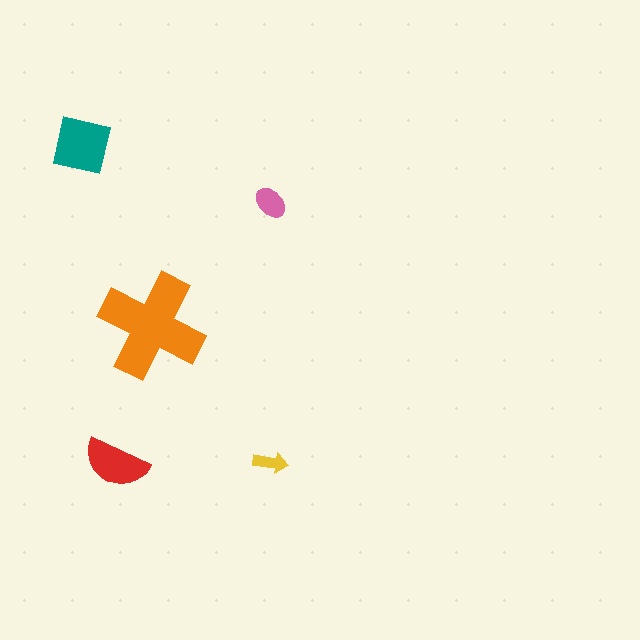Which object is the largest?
The orange cross.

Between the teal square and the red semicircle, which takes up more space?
The teal square.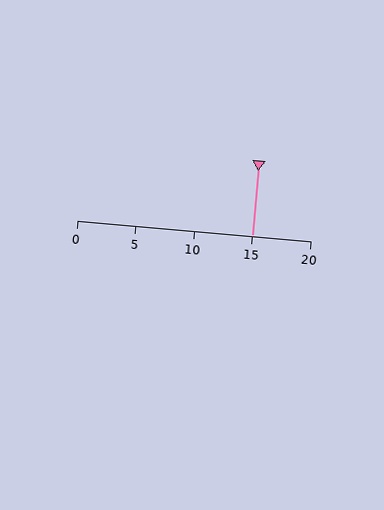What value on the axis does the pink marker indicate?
The marker indicates approximately 15.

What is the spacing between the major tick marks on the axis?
The major ticks are spaced 5 apart.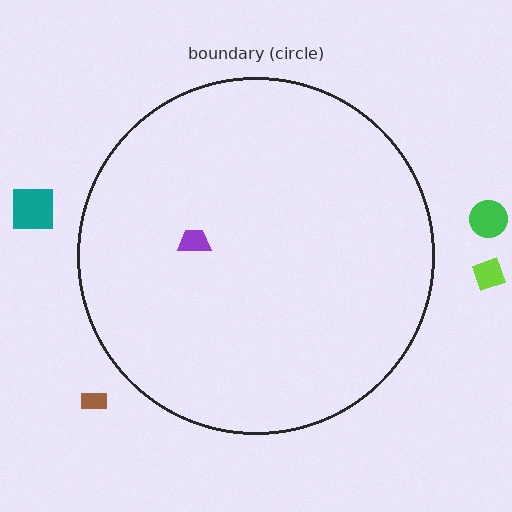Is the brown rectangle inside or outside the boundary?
Outside.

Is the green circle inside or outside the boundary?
Outside.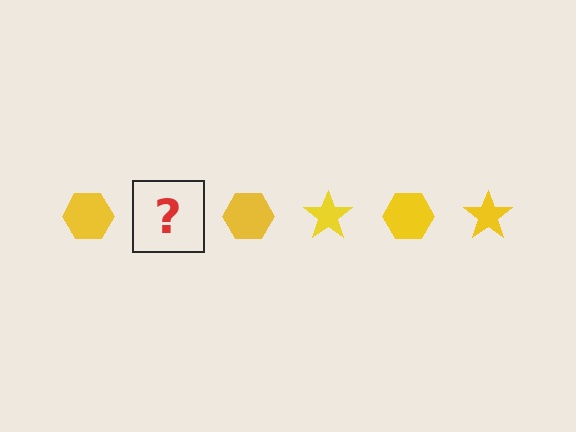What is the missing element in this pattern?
The missing element is a yellow star.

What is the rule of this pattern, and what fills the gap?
The rule is that the pattern cycles through hexagon, star shapes in yellow. The gap should be filled with a yellow star.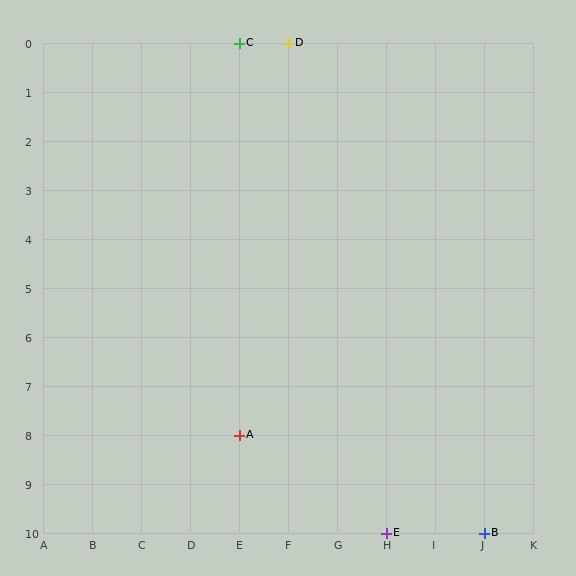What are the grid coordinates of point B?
Point B is at grid coordinates (J, 10).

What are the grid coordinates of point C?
Point C is at grid coordinates (E, 0).